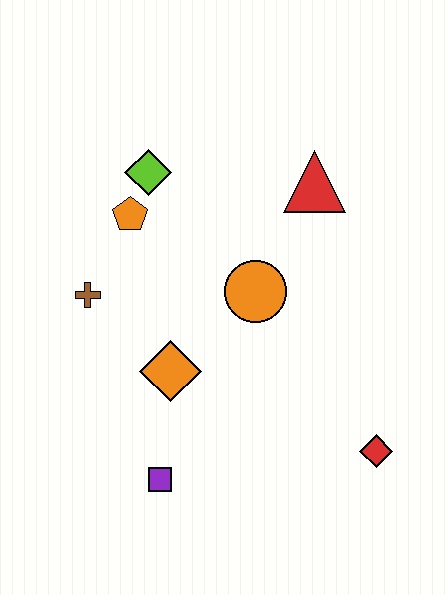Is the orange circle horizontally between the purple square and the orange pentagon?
No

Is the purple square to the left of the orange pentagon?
No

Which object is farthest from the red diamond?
The lime diamond is farthest from the red diamond.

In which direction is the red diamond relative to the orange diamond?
The red diamond is to the right of the orange diamond.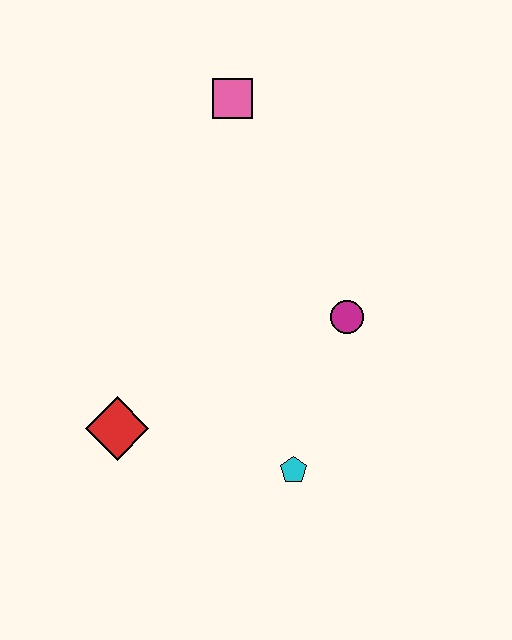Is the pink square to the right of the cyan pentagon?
No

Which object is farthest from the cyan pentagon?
The pink square is farthest from the cyan pentagon.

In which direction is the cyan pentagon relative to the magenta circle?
The cyan pentagon is below the magenta circle.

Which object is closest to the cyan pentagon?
The magenta circle is closest to the cyan pentagon.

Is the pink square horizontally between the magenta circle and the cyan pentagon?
No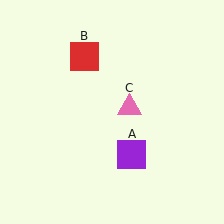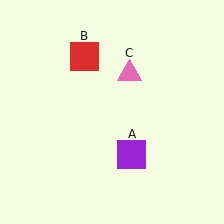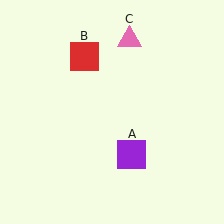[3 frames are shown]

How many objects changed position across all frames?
1 object changed position: pink triangle (object C).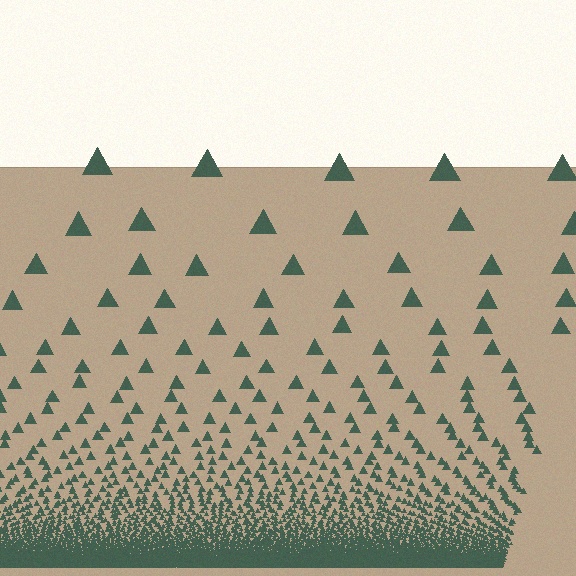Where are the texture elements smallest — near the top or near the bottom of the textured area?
Near the bottom.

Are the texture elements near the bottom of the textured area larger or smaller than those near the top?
Smaller. The gradient is inverted — elements near the bottom are smaller and denser.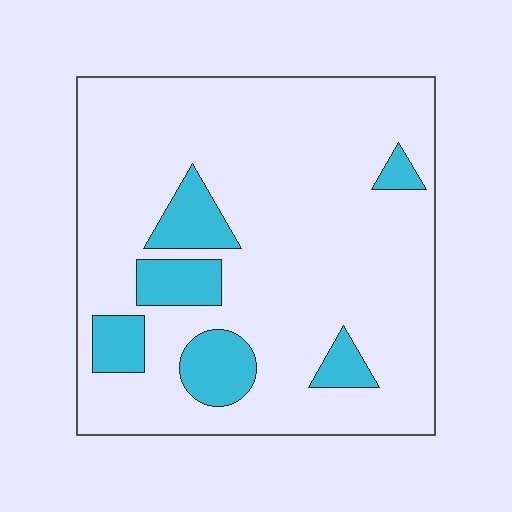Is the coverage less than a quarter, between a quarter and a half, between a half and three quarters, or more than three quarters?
Less than a quarter.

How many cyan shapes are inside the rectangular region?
6.